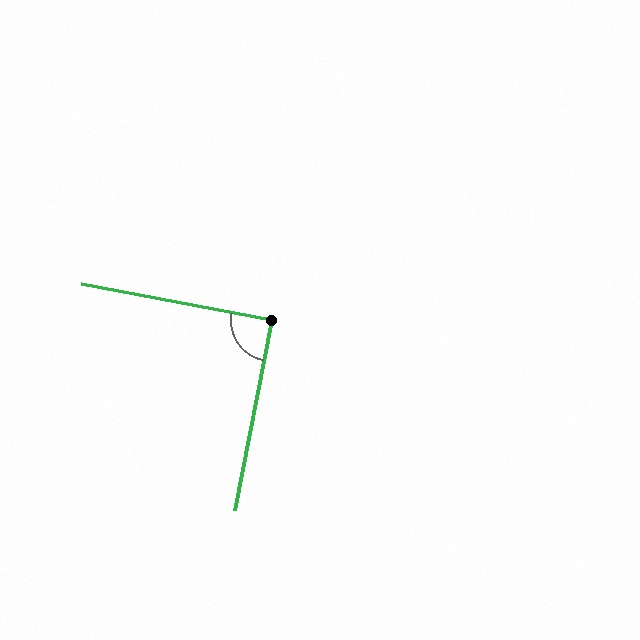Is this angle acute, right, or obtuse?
It is approximately a right angle.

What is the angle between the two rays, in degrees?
Approximately 90 degrees.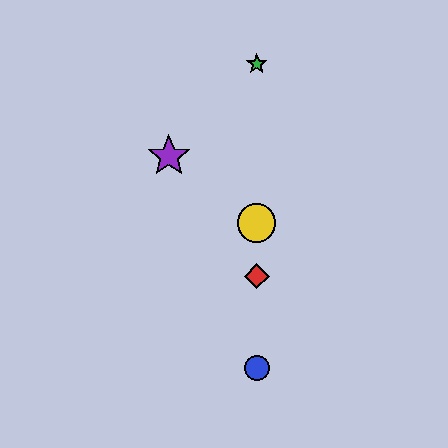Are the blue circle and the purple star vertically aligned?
No, the blue circle is at x≈257 and the purple star is at x≈169.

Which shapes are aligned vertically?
The red diamond, the blue circle, the green star, the yellow circle are aligned vertically.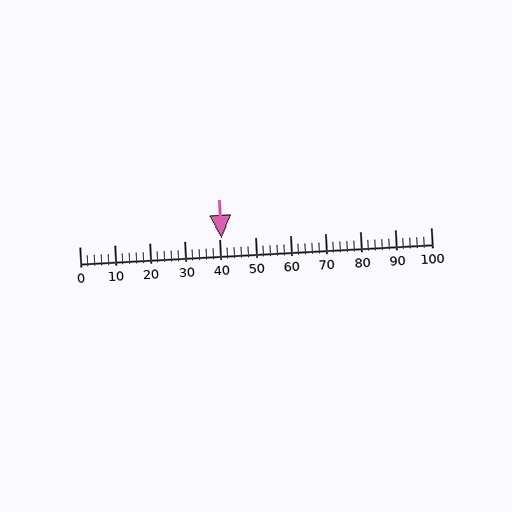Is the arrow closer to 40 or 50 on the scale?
The arrow is closer to 40.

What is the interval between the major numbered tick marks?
The major tick marks are spaced 10 units apart.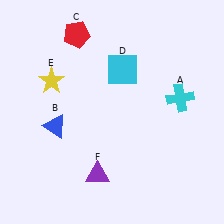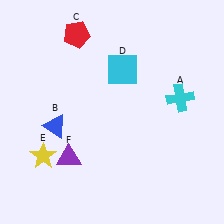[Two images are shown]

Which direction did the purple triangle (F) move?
The purple triangle (F) moved left.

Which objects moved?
The objects that moved are: the yellow star (E), the purple triangle (F).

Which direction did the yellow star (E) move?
The yellow star (E) moved down.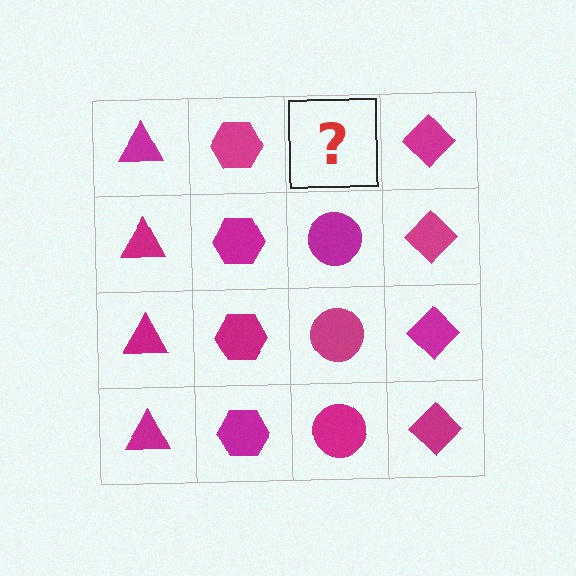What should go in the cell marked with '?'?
The missing cell should contain a magenta circle.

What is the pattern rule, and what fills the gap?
The rule is that each column has a consistent shape. The gap should be filled with a magenta circle.